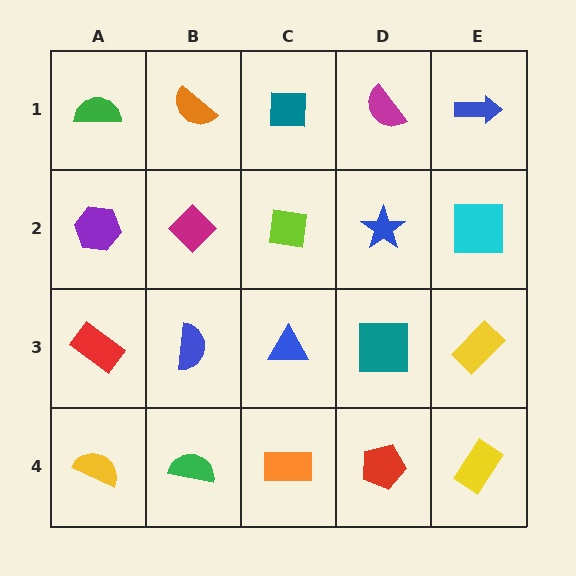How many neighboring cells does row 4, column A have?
2.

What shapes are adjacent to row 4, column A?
A red rectangle (row 3, column A), a green semicircle (row 4, column B).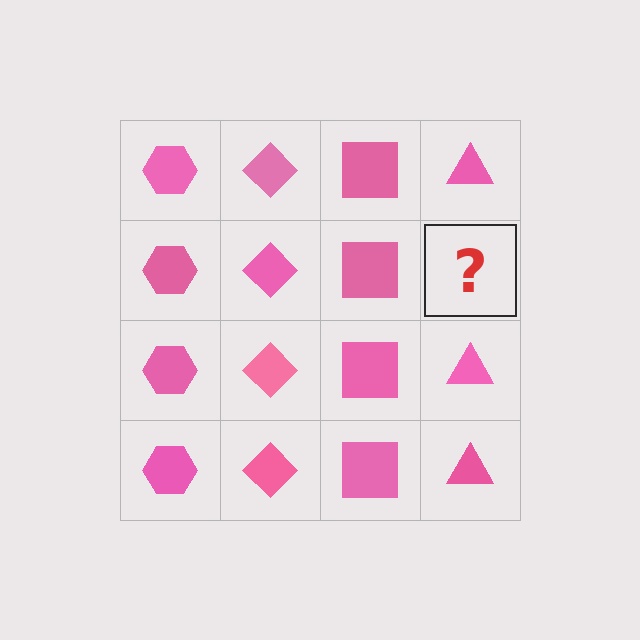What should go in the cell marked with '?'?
The missing cell should contain a pink triangle.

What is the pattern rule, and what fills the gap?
The rule is that each column has a consistent shape. The gap should be filled with a pink triangle.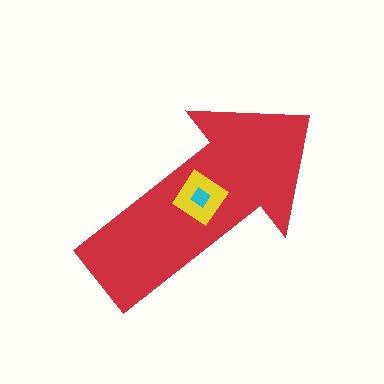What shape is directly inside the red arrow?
The yellow diamond.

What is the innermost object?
The cyan diamond.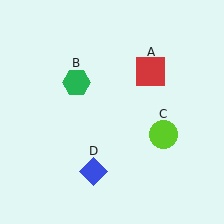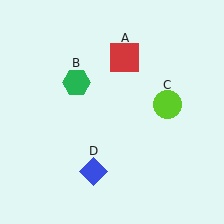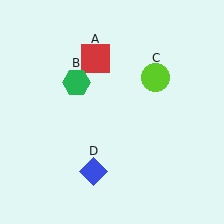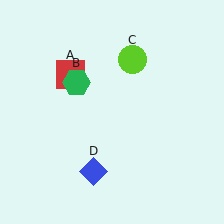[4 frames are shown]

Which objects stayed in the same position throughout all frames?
Green hexagon (object B) and blue diamond (object D) remained stationary.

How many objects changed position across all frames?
2 objects changed position: red square (object A), lime circle (object C).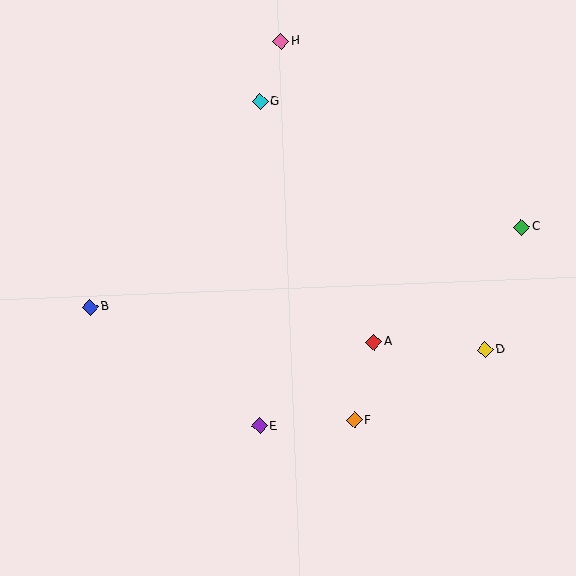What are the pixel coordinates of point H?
Point H is at (281, 41).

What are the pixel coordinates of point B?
Point B is at (90, 307).